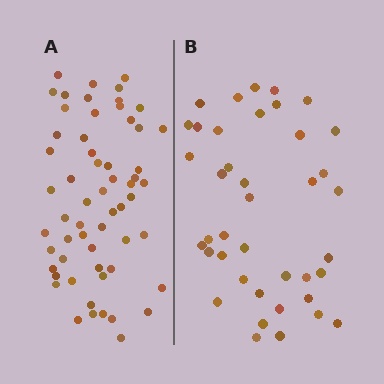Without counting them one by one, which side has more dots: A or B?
Region A (the left region) has more dots.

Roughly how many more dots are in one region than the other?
Region A has approximately 20 more dots than region B.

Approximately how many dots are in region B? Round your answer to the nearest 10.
About 40 dots.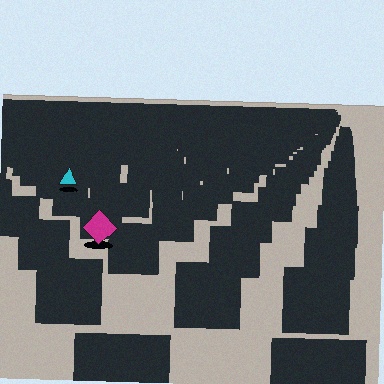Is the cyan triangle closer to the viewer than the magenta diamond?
No. The magenta diamond is closer — you can tell from the texture gradient: the ground texture is coarser near it.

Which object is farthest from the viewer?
The cyan triangle is farthest from the viewer. It appears smaller and the ground texture around it is denser.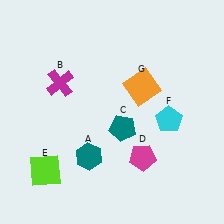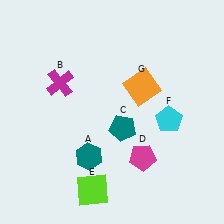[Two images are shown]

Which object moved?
The lime square (E) moved right.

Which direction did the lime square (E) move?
The lime square (E) moved right.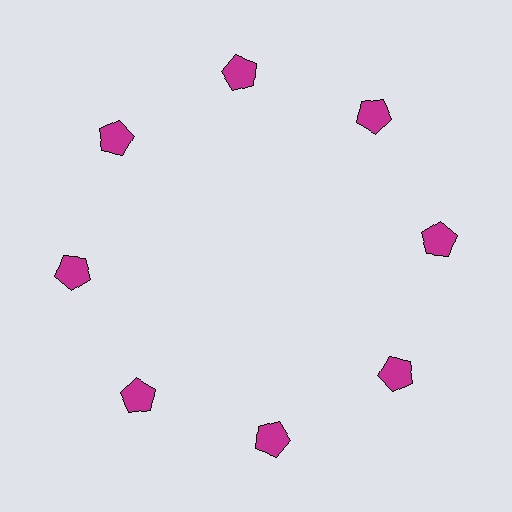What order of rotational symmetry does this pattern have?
This pattern has 8-fold rotational symmetry.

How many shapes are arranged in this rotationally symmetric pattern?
There are 8 shapes, arranged in 8 groups of 1.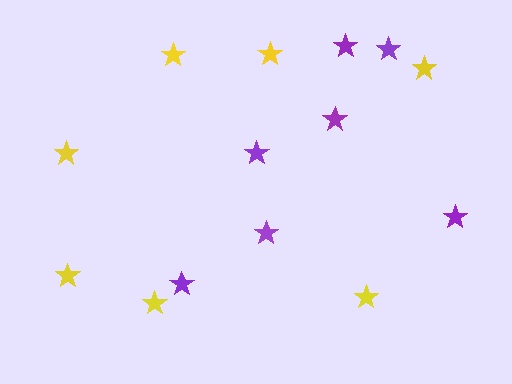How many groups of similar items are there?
There are 2 groups: one group of yellow stars (7) and one group of purple stars (7).